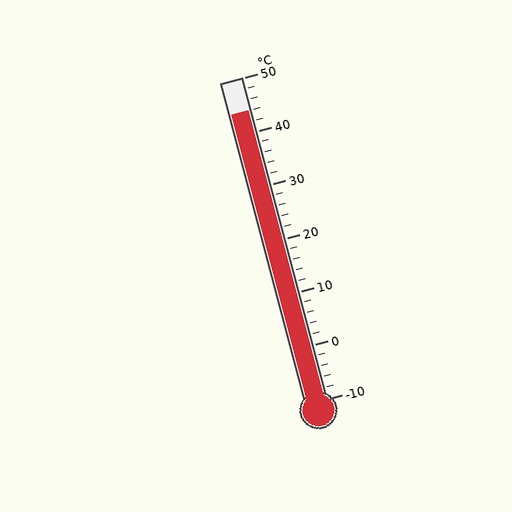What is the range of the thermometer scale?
The thermometer scale ranges from -10°C to 50°C.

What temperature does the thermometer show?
The thermometer shows approximately 44°C.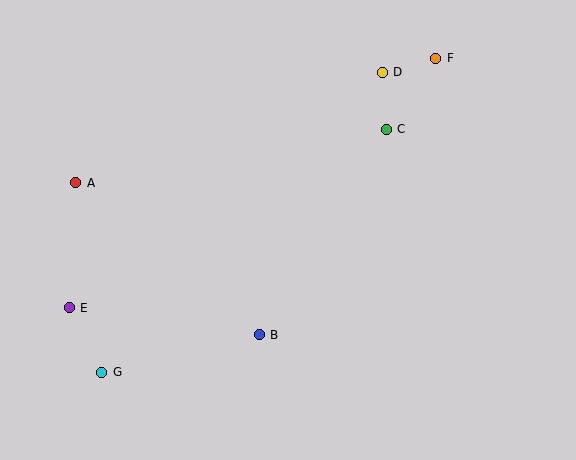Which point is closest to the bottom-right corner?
Point B is closest to the bottom-right corner.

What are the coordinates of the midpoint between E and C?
The midpoint between E and C is at (228, 218).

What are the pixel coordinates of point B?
Point B is at (259, 335).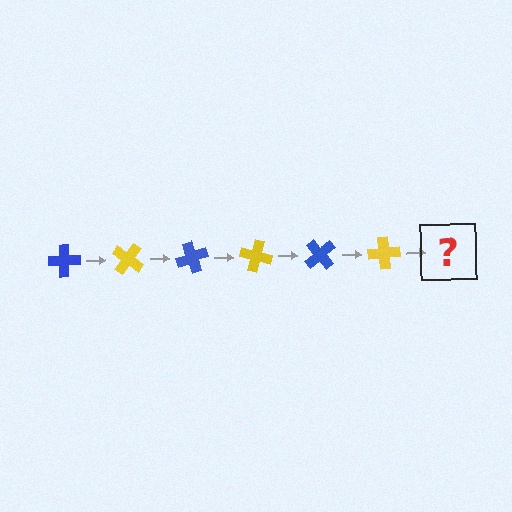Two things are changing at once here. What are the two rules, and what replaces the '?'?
The two rules are that it rotates 35 degrees each step and the color cycles through blue and yellow. The '?' should be a blue cross, rotated 210 degrees from the start.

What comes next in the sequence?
The next element should be a blue cross, rotated 210 degrees from the start.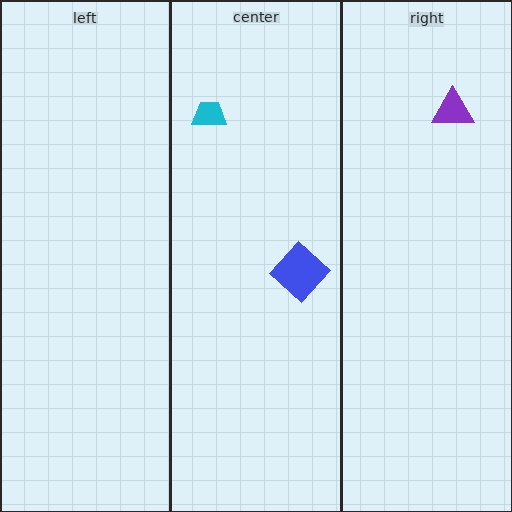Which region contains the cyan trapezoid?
The center region.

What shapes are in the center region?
The blue diamond, the cyan trapezoid.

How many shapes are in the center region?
2.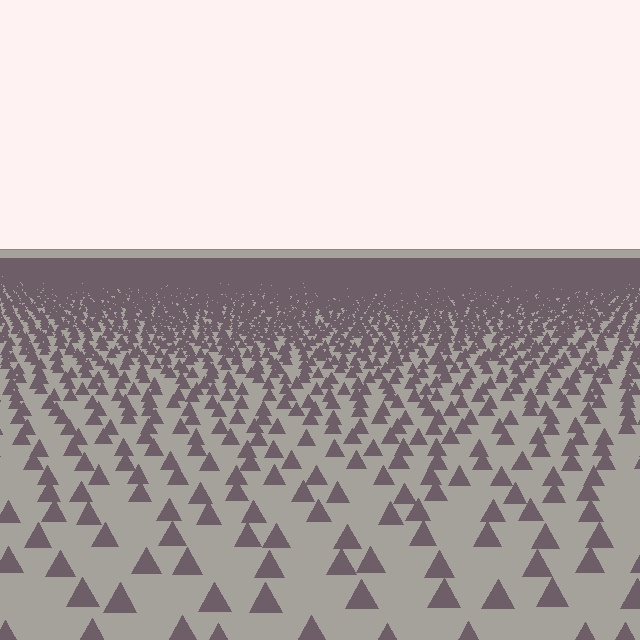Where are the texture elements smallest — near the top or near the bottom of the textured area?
Near the top.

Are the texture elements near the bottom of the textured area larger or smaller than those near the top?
Larger. Near the bottom, elements are closer to the viewer and appear at a bigger on-screen size.